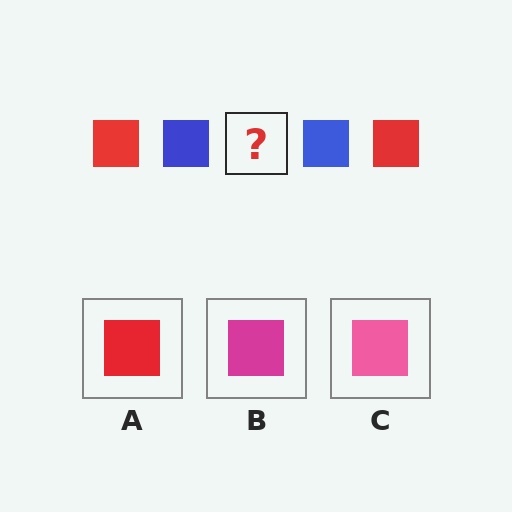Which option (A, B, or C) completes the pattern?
A.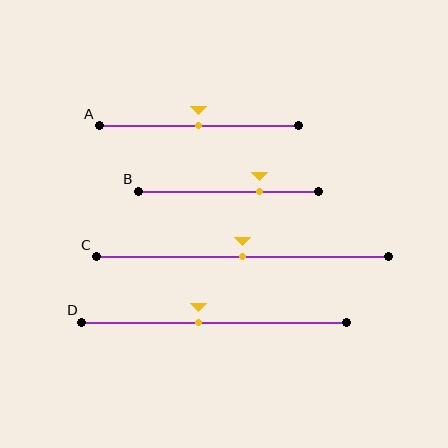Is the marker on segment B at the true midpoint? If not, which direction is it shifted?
No, the marker on segment B is shifted to the right by about 17% of the segment length.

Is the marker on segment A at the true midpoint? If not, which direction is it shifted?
Yes, the marker on segment A is at the true midpoint.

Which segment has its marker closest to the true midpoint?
Segment A has its marker closest to the true midpoint.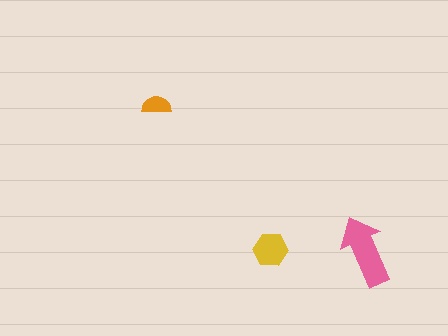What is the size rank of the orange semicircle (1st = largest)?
3rd.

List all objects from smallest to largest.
The orange semicircle, the yellow hexagon, the pink arrow.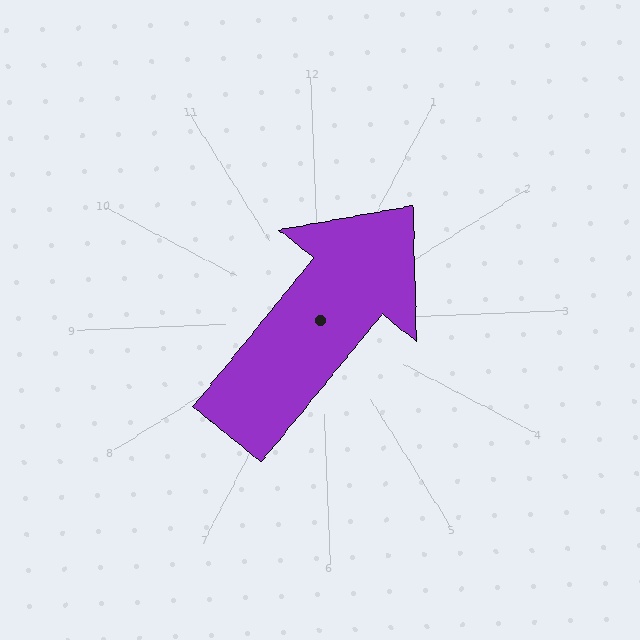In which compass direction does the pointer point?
Northeast.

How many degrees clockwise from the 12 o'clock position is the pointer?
Approximately 41 degrees.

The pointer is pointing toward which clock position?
Roughly 1 o'clock.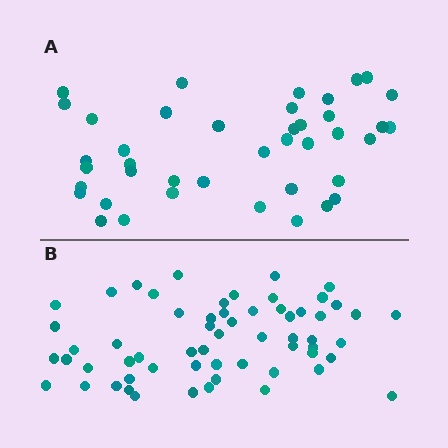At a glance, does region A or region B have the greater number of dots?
Region B (the bottom region) has more dots.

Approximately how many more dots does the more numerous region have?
Region B has approximately 20 more dots than region A.